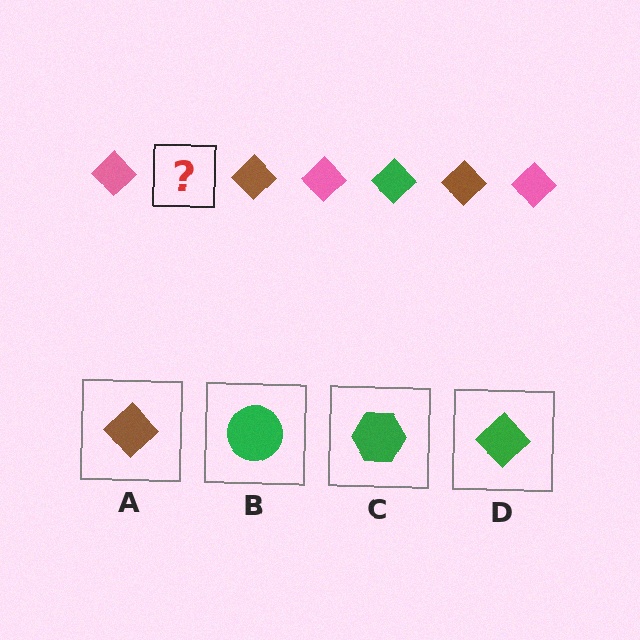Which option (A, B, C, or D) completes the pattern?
D.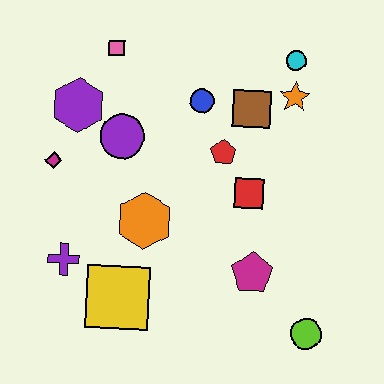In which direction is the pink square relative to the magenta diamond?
The pink square is above the magenta diamond.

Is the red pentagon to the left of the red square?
Yes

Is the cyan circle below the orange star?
No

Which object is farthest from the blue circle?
The lime circle is farthest from the blue circle.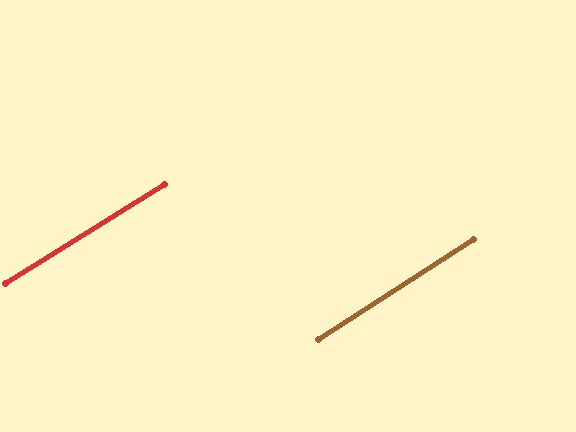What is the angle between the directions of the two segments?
Approximately 1 degree.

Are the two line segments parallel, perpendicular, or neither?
Parallel — their directions differ by only 1.0°.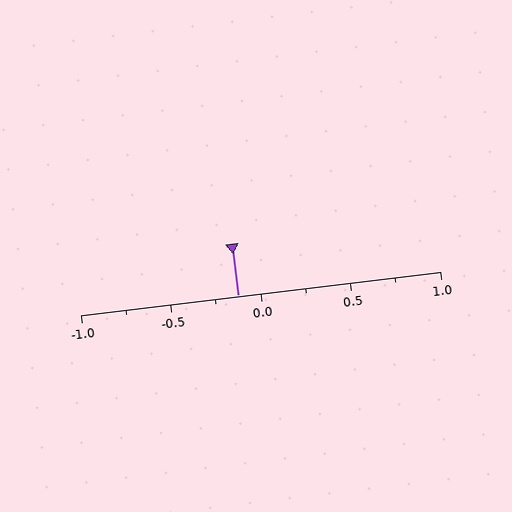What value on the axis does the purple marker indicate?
The marker indicates approximately -0.12.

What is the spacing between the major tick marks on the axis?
The major ticks are spaced 0.5 apart.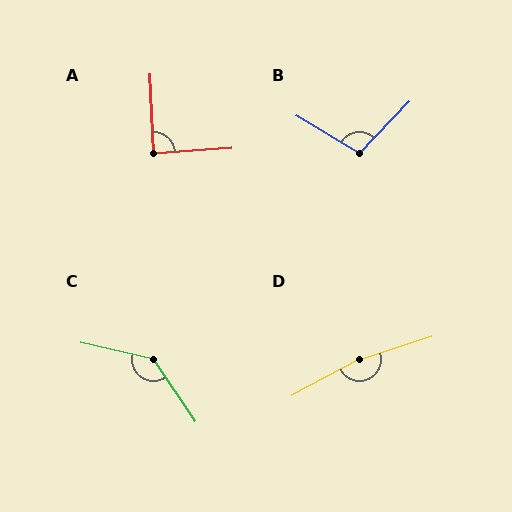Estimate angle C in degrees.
Approximately 137 degrees.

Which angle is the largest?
D, at approximately 169 degrees.